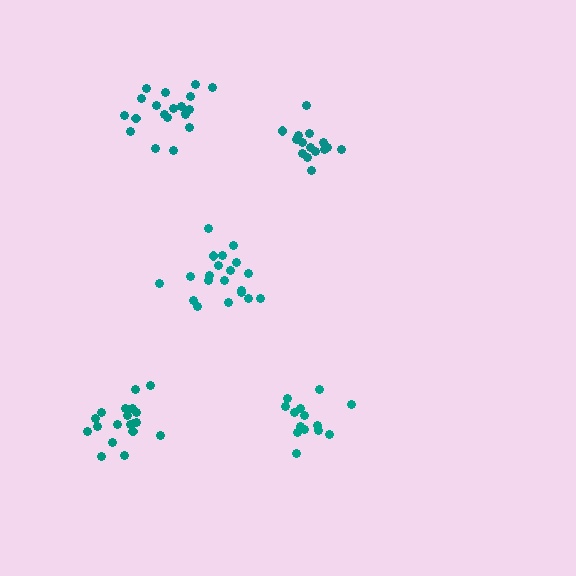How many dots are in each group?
Group 1: 15 dots, Group 2: 14 dots, Group 3: 20 dots, Group 4: 19 dots, Group 5: 20 dots (88 total).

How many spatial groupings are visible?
There are 5 spatial groupings.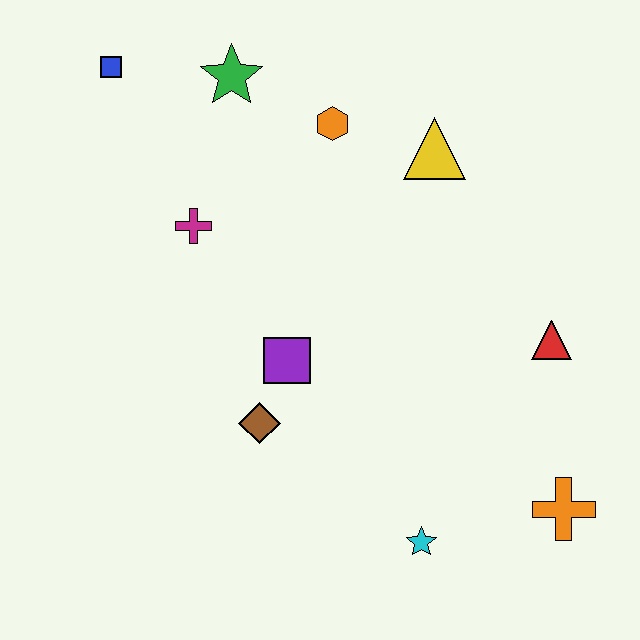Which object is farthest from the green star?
The orange cross is farthest from the green star.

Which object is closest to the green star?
The orange hexagon is closest to the green star.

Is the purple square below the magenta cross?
Yes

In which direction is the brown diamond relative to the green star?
The brown diamond is below the green star.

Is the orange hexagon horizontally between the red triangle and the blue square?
Yes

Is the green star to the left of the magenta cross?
No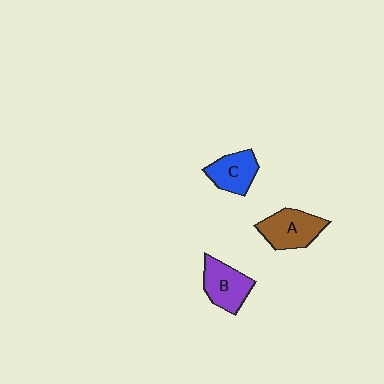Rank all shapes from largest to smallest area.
From largest to smallest: A (brown), B (purple), C (blue).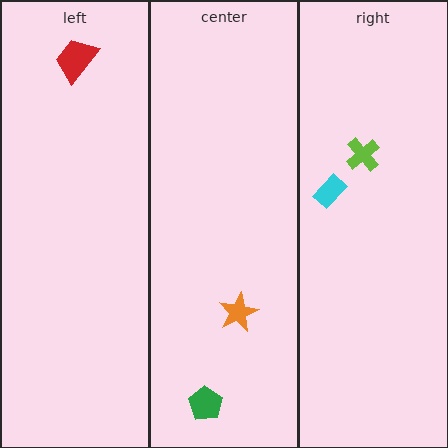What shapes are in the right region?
The cyan rectangle, the lime cross.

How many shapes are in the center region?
2.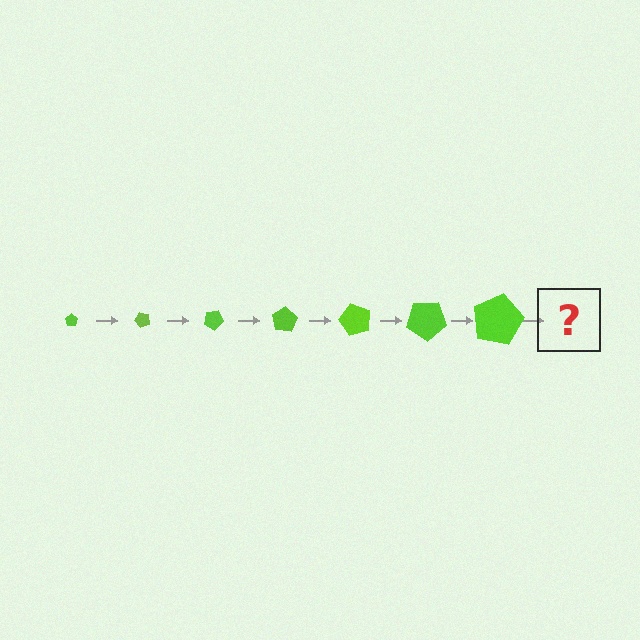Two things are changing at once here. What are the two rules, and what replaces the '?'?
The two rules are that the pentagon grows larger each step and it rotates 50 degrees each step. The '?' should be a pentagon, larger than the previous one and rotated 350 degrees from the start.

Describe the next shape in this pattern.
It should be a pentagon, larger than the previous one and rotated 350 degrees from the start.